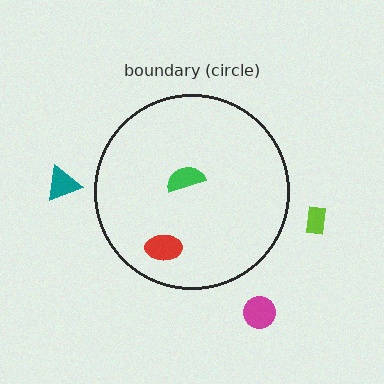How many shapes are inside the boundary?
2 inside, 3 outside.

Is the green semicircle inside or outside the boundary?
Inside.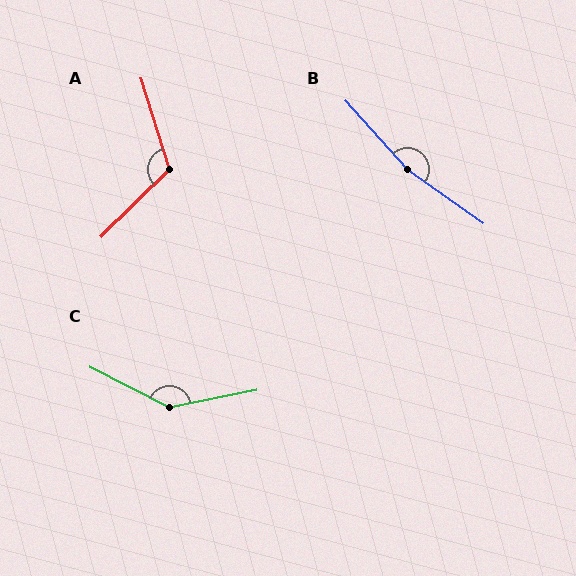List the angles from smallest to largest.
A (117°), C (142°), B (167°).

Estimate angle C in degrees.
Approximately 142 degrees.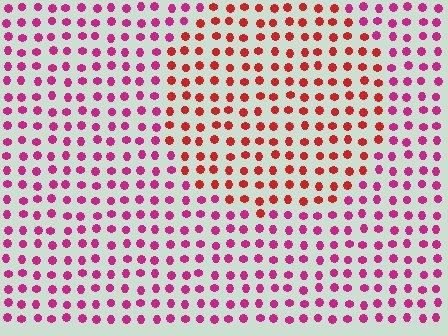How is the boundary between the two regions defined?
The boundary is defined purely by a slight shift in hue (about 36 degrees). Spacing, size, and orientation are identical on both sides.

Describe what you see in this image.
The image is filled with small magenta elements in a uniform arrangement. A circle-shaped region is visible where the elements are tinted to a slightly different hue, forming a subtle color boundary.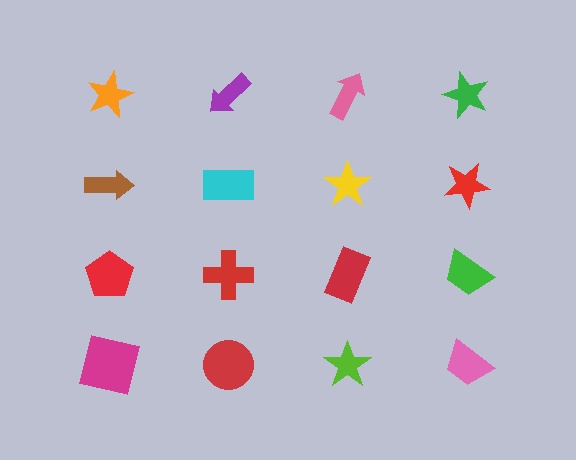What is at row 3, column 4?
A green trapezoid.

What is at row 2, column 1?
A brown arrow.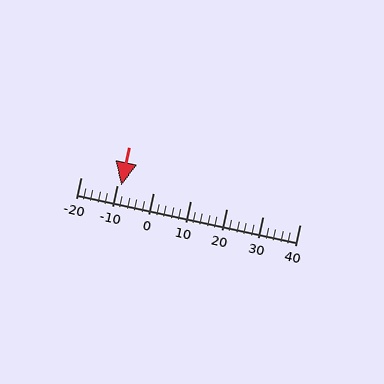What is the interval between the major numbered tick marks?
The major tick marks are spaced 10 units apart.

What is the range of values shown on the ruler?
The ruler shows values from -20 to 40.